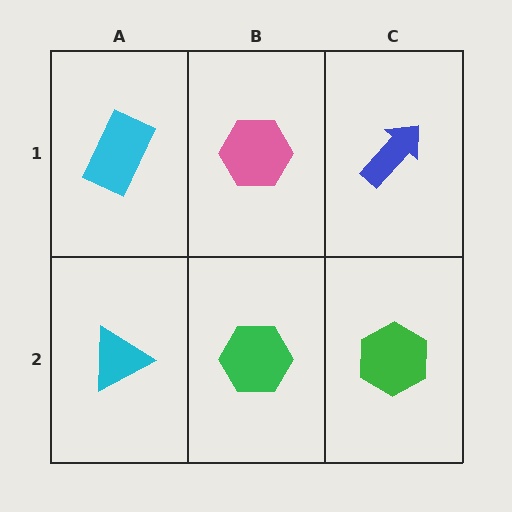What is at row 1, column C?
A blue arrow.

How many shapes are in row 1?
3 shapes.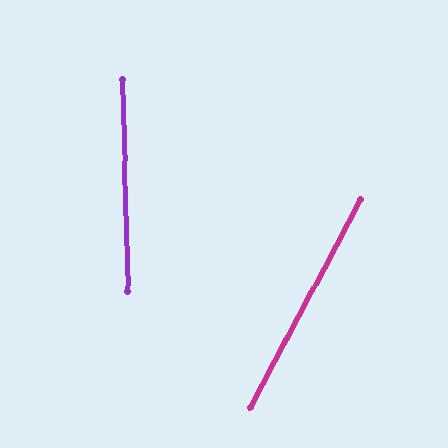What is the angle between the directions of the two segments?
Approximately 30 degrees.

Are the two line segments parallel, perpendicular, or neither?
Neither parallel nor perpendicular — they differ by about 30°.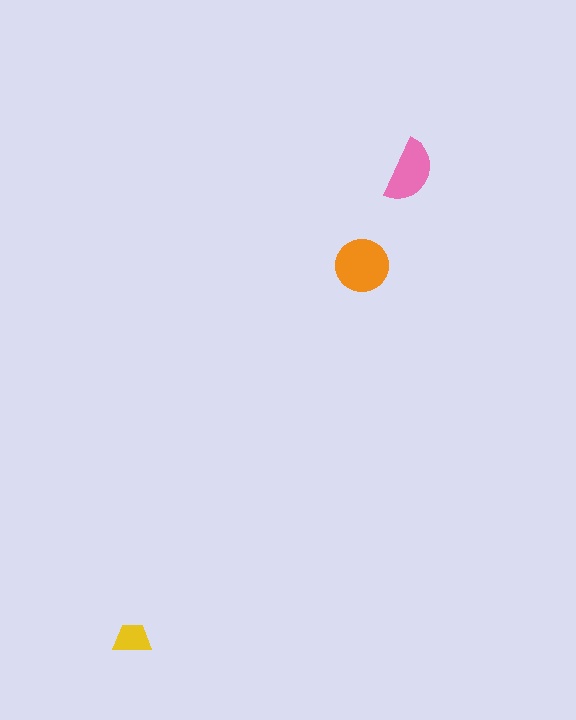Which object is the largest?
The orange circle.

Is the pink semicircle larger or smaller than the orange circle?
Smaller.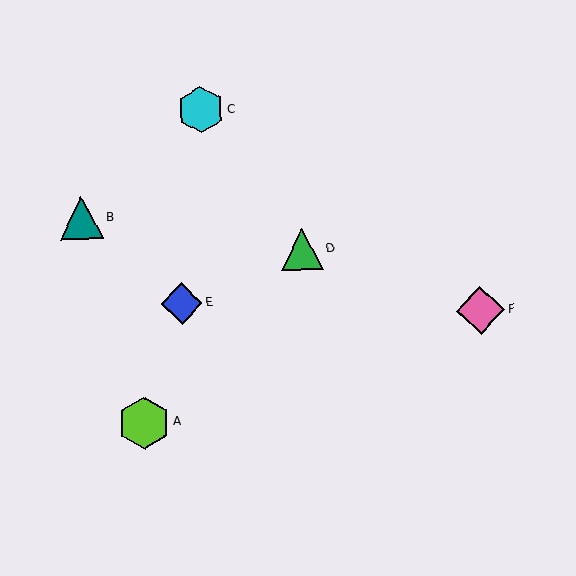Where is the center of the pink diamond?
The center of the pink diamond is at (481, 310).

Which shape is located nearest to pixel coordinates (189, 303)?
The blue diamond (labeled E) at (182, 303) is nearest to that location.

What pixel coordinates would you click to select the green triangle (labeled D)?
Click at (302, 249) to select the green triangle D.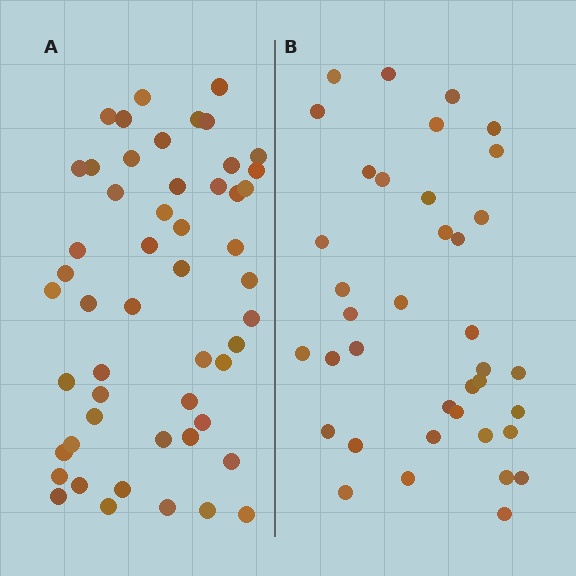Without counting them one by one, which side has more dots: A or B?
Region A (the left region) has more dots.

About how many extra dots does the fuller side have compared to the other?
Region A has approximately 15 more dots than region B.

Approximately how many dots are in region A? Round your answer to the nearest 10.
About 50 dots. (The exact count is 52, which rounds to 50.)